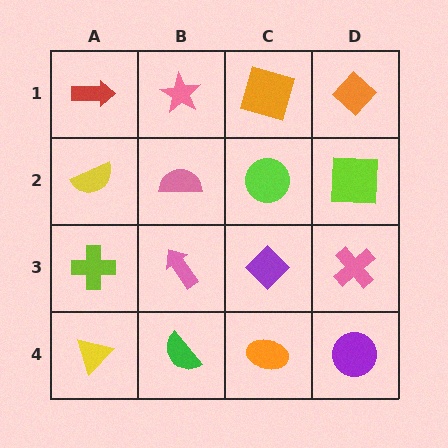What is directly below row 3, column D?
A purple circle.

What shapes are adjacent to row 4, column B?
A pink arrow (row 3, column B), a yellow triangle (row 4, column A), an orange ellipse (row 4, column C).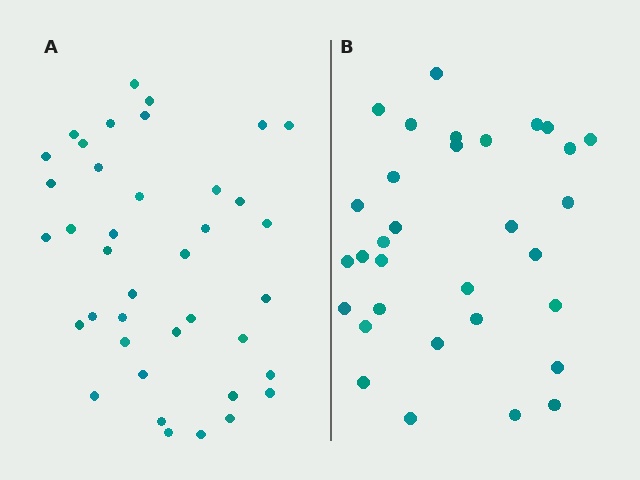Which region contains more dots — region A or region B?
Region A (the left region) has more dots.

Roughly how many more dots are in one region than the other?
Region A has roughly 8 or so more dots than region B.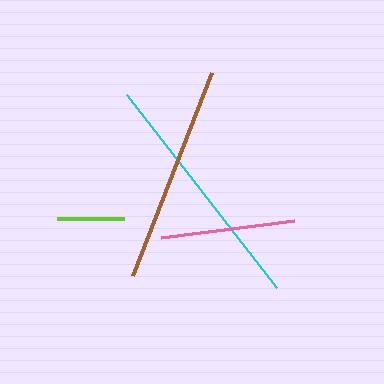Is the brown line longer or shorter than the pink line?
The brown line is longer than the pink line.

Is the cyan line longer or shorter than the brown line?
The cyan line is longer than the brown line.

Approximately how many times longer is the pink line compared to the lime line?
The pink line is approximately 2.0 times the length of the lime line.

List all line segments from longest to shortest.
From longest to shortest: cyan, brown, pink, lime.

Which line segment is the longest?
The cyan line is the longest at approximately 245 pixels.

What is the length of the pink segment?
The pink segment is approximately 134 pixels long.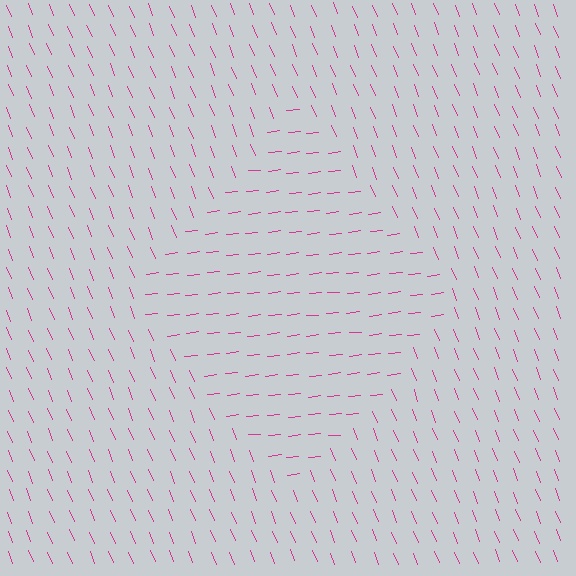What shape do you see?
I see a diamond.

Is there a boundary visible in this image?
Yes, there is a texture boundary formed by a change in line orientation.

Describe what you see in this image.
The image is filled with small magenta line segments. A diamond region in the image has lines oriented differently from the surrounding lines, creating a visible texture boundary.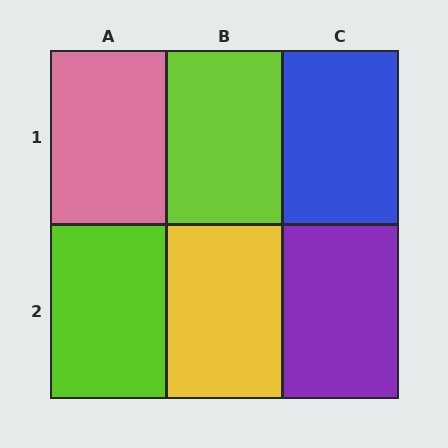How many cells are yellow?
1 cell is yellow.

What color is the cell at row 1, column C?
Blue.